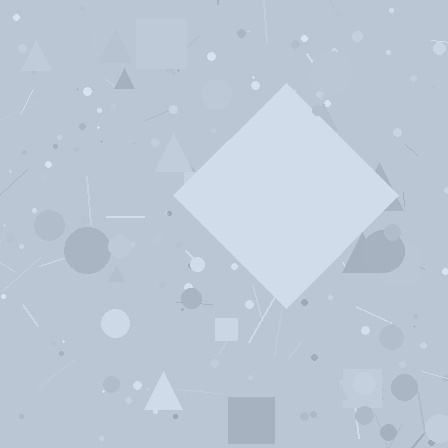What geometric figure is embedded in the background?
A diamond is embedded in the background.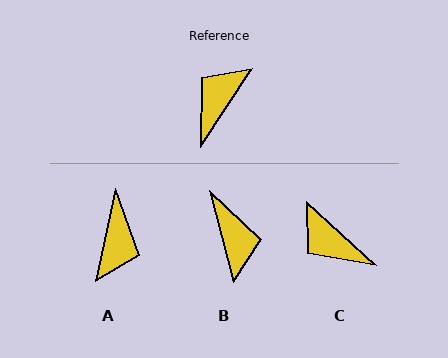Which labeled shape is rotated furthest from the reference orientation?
A, about 159 degrees away.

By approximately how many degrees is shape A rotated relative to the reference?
Approximately 159 degrees clockwise.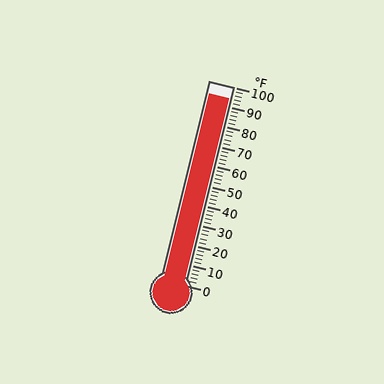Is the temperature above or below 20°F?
The temperature is above 20°F.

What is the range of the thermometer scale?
The thermometer scale ranges from 0°F to 100°F.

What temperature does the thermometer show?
The thermometer shows approximately 94°F.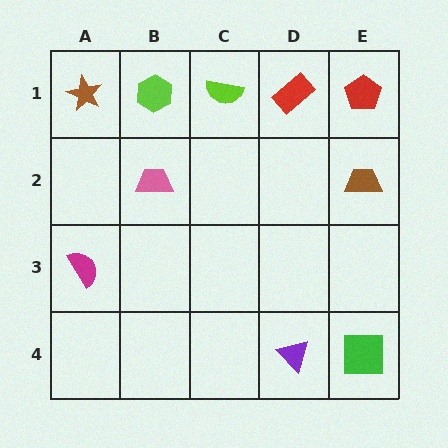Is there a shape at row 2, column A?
No, that cell is empty.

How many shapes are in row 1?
5 shapes.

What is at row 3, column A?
A magenta semicircle.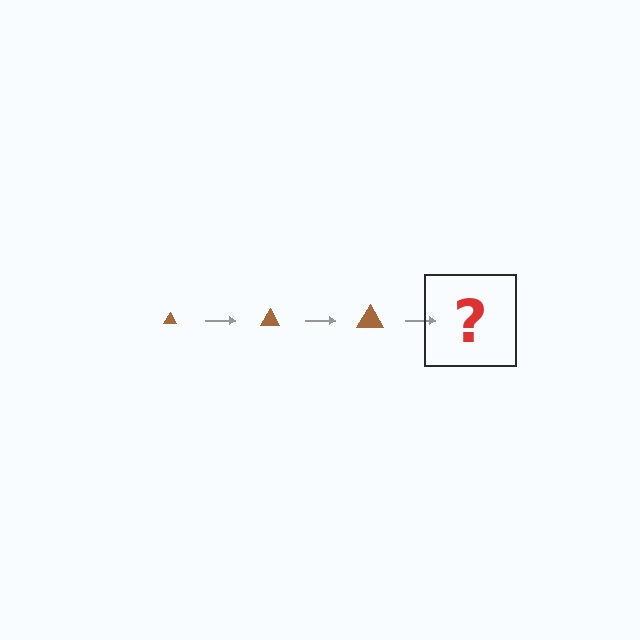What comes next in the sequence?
The next element should be a brown triangle, larger than the previous one.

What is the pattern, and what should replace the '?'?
The pattern is that the triangle gets progressively larger each step. The '?' should be a brown triangle, larger than the previous one.